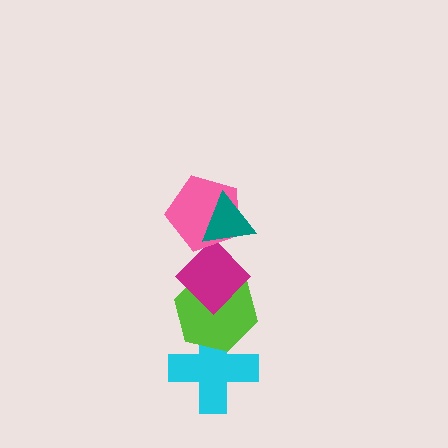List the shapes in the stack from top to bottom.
From top to bottom: the teal triangle, the pink pentagon, the magenta diamond, the lime hexagon, the cyan cross.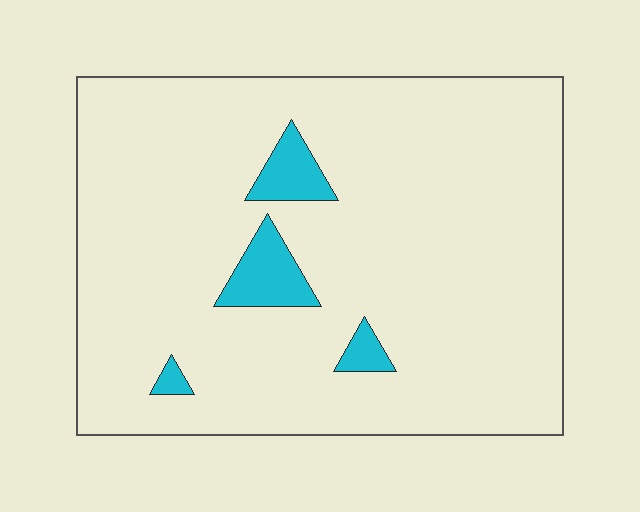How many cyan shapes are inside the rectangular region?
4.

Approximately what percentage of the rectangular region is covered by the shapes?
Approximately 5%.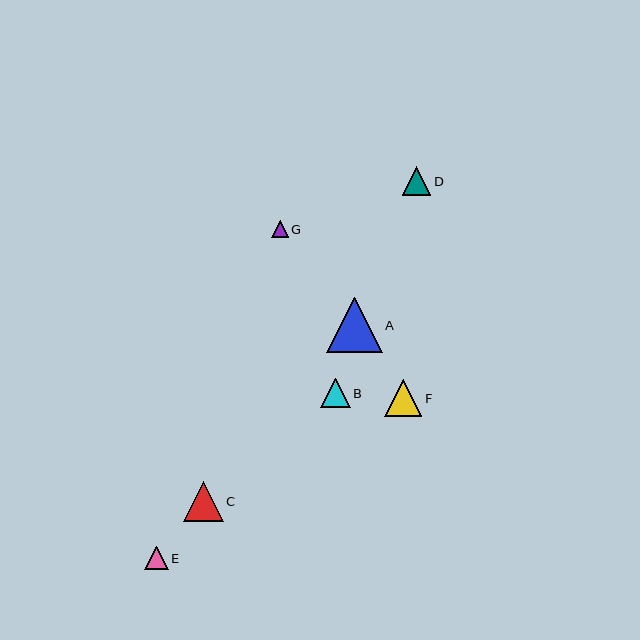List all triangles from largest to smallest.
From largest to smallest: A, C, F, B, D, E, G.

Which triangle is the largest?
Triangle A is the largest with a size of approximately 55 pixels.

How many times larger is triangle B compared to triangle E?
Triangle B is approximately 1.3 times the size of triangle E.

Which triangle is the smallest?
Triangle G is the smallest with a size of approximately 17 pixels.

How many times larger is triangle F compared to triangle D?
Triangle F is approximately 1.3 times the size of triangle D.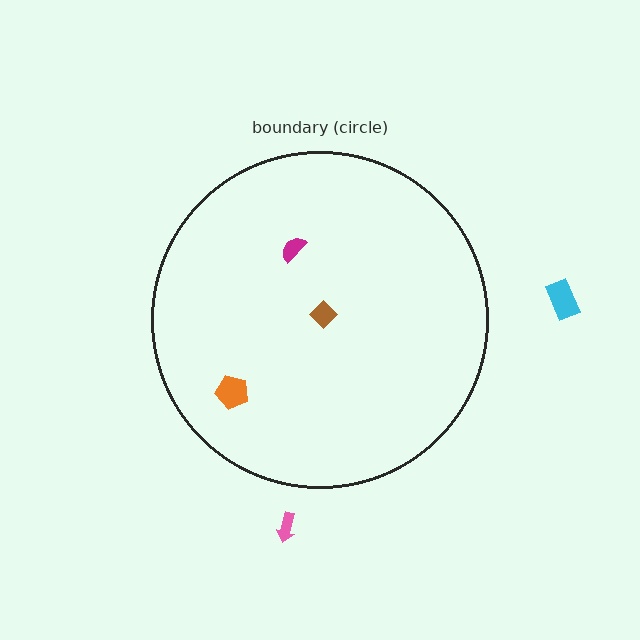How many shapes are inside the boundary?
3 inside, 2 outside.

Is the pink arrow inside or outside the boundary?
Outside.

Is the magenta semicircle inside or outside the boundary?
Inside.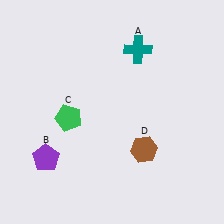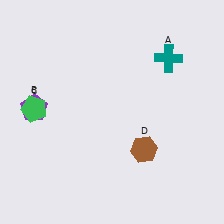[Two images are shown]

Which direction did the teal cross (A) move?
The teal cross (A) moved right.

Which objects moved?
The objects that moved are: the teal cross (A), the purple pentagon (B), the green pentagon (C).